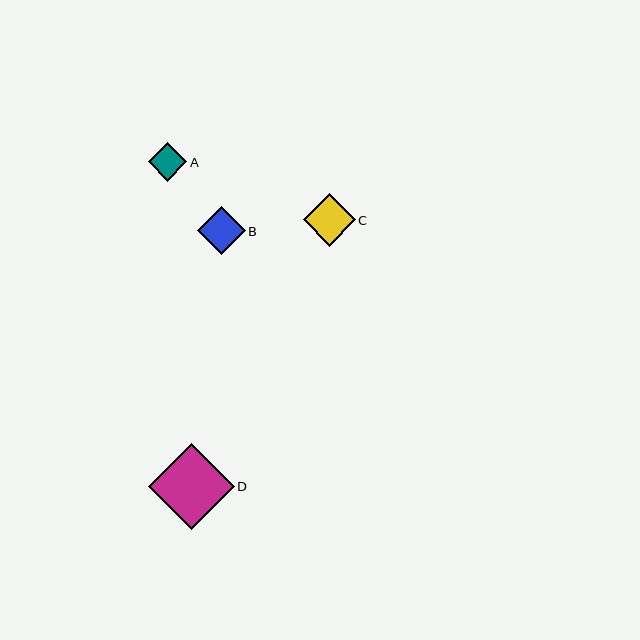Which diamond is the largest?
Diamond D is the largest with a size of approximately 85 pixels.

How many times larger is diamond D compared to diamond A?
Diamond D is approximately 2.2 times the size of diamond A.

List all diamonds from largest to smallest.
From largest to smallest: D, C, B, A.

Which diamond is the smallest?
Diamond A is the smallest with a size of approximately 39 pixels.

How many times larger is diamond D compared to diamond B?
Diamond D is approximately 1.8 times the size of diamond B.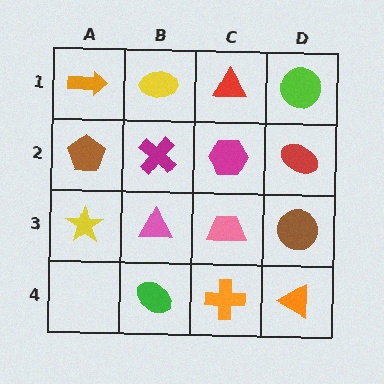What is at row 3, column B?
A pink triangle.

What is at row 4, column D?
An orange triangle.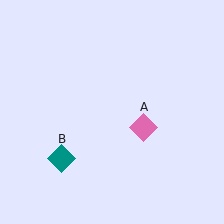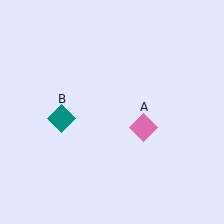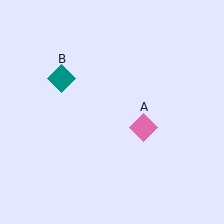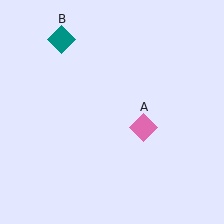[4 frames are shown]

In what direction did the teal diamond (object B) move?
The teal diamond (object B) moved up.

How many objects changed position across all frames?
1 object changed position: teal diamond (object B).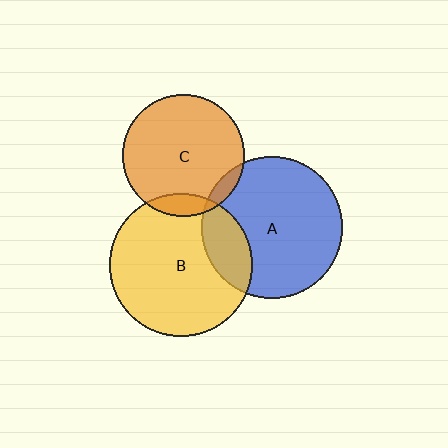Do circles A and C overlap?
Yes.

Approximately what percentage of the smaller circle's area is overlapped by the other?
Approximately 5%.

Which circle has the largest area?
Circle B (yellow).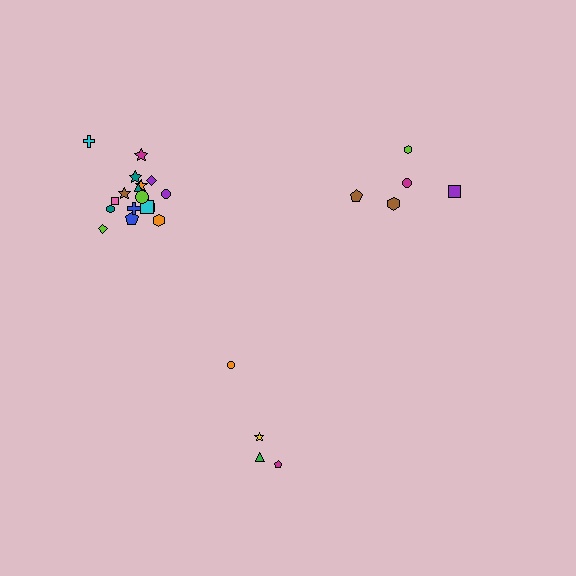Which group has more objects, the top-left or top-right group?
The top-left group.